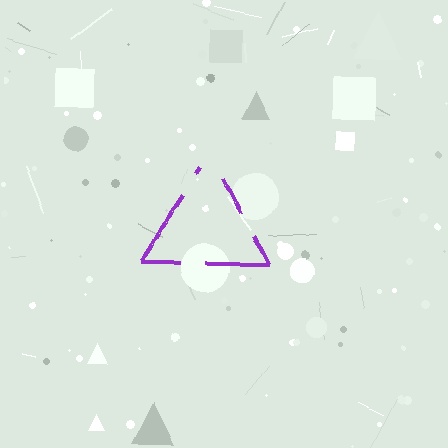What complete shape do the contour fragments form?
The contour fragments form a triangle.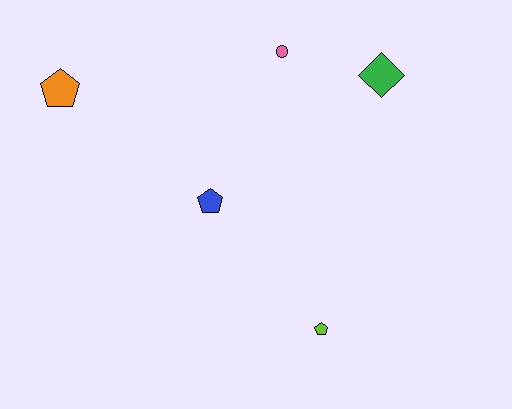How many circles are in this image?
There is 1 circle.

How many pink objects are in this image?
There is 1 pink object.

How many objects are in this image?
There are 5 objects.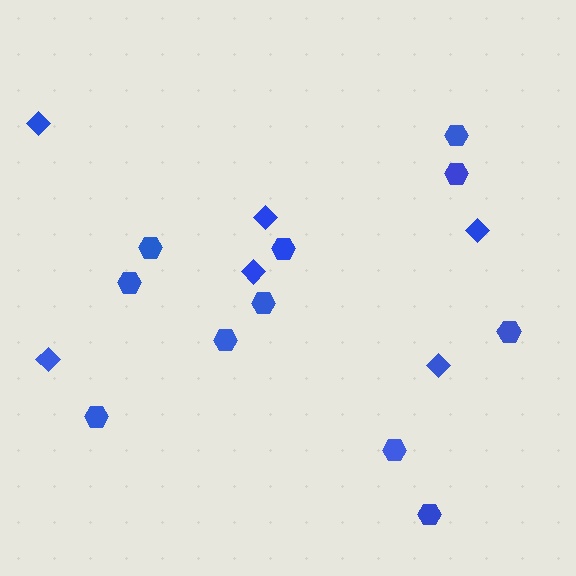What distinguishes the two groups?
There are 2 groups: one group of hexagons (11) and one group of diamonds (6).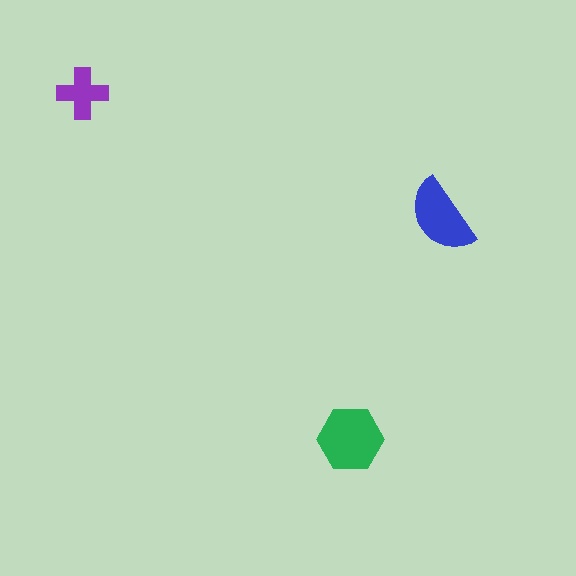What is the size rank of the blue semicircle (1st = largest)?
2nd.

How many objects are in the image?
There are 3 objects in the image.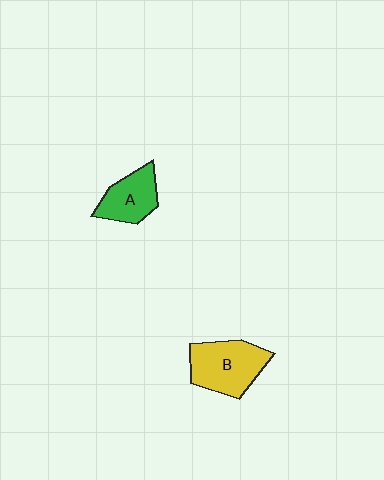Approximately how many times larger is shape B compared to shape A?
Approximately 1.4 times.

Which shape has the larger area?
Shape B (yellow).